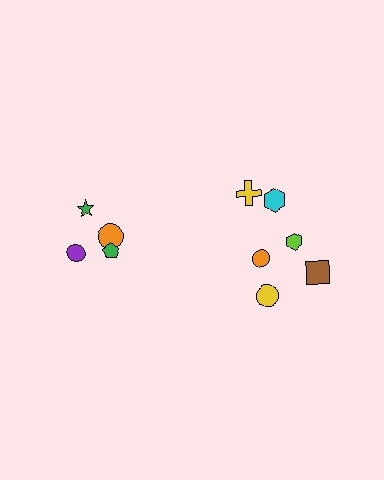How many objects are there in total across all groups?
There are 10 objects.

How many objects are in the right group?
There are 6 objects.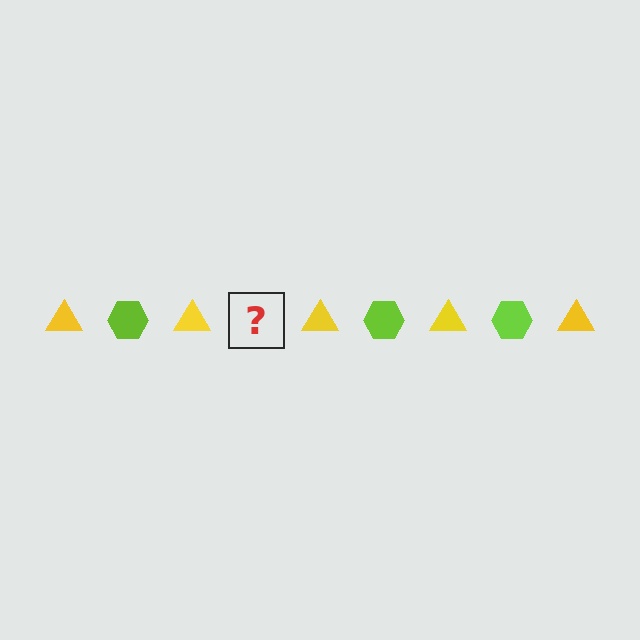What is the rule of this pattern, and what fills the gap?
The rule is that the pattern alternates between yellow triangle and lime hexagon. The gap should be filled with a lime hexagon.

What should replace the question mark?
The question mark should be replaced with a lime hexagon.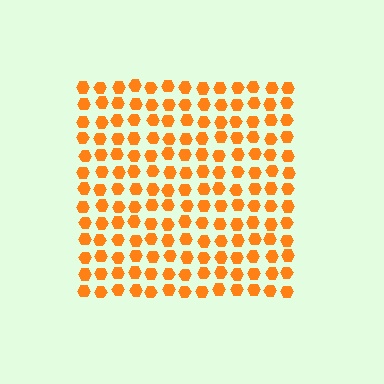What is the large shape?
The large shape is a square.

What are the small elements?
The small elements are hexagons.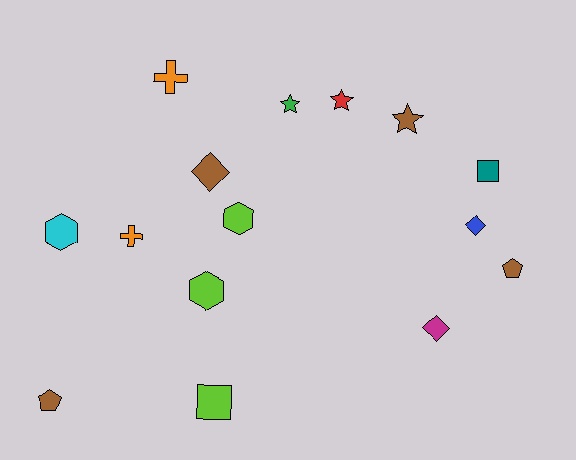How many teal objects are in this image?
There is 1 teal object.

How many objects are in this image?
There are 15 objects.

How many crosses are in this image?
There are 2 crosses.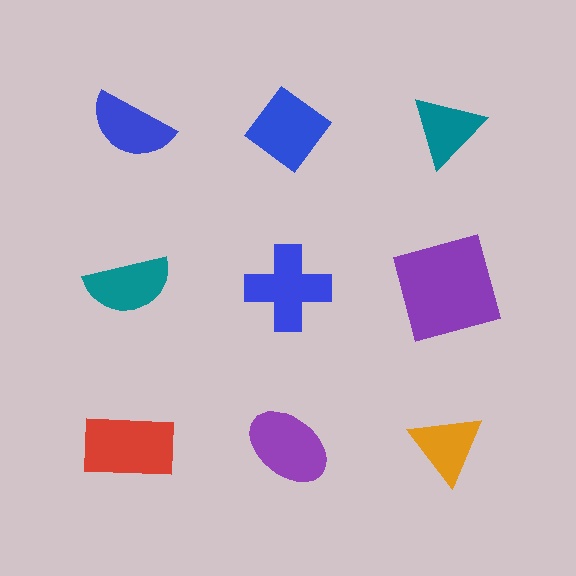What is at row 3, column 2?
A purple ellipse.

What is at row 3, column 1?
A red rectangle.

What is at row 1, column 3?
A teal triangle.